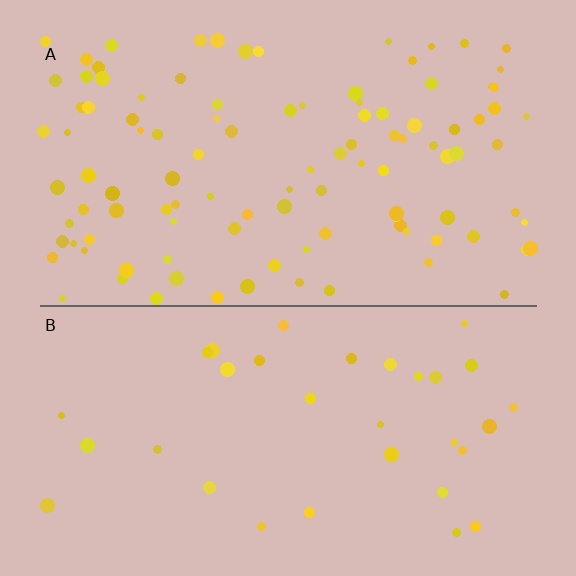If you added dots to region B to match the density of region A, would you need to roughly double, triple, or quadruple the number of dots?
Approximately triple.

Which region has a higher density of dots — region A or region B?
A (the top).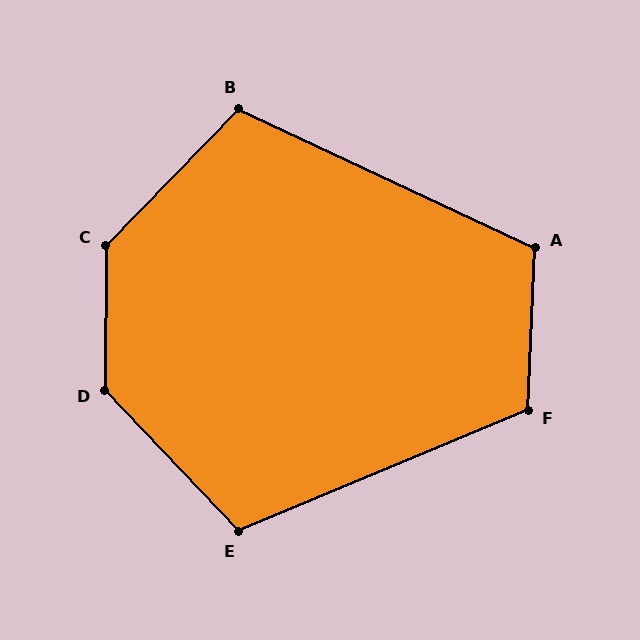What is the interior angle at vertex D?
Approximately 136 degrees (obtuse).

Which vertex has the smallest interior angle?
B, at approximately 109 degrees.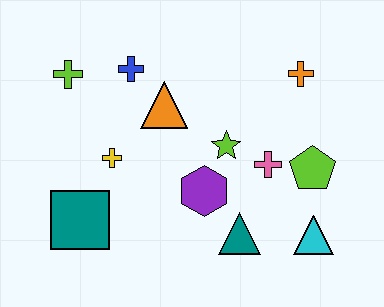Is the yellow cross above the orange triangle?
No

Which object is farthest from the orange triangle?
The cyan triangle is farthest from the orange triangle.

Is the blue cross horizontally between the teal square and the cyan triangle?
Yes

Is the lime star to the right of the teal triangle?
No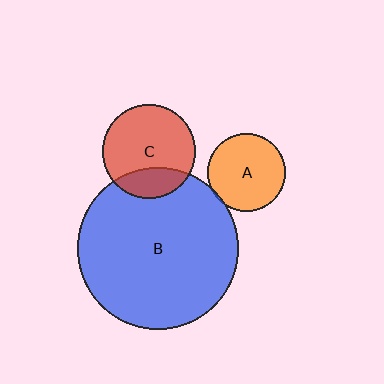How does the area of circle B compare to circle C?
Approximately 3.0 times.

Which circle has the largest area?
Circle B (blue).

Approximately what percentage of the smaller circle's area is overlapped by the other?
Approximately 5%.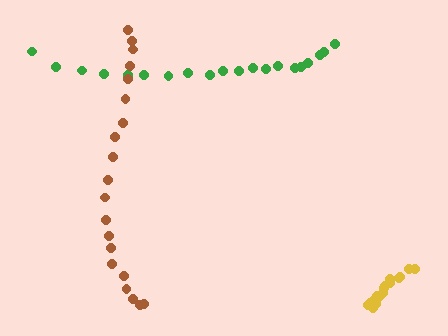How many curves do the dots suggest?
There are 3 distinct paths.